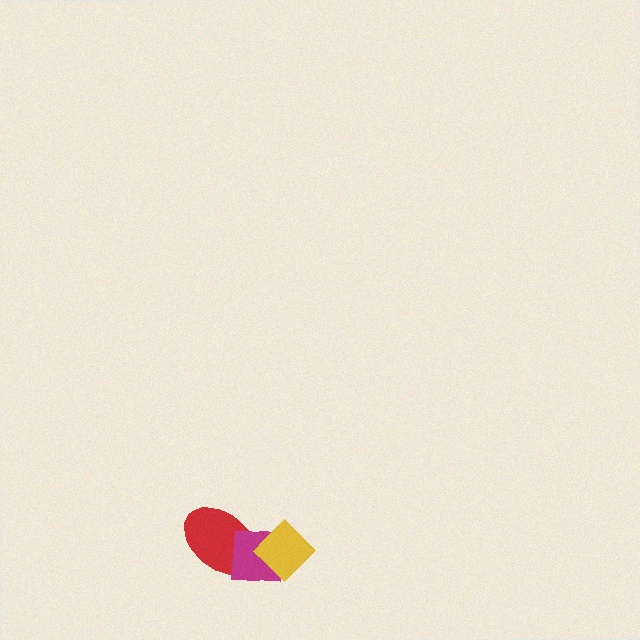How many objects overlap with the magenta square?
2 objects overlap with the magenta square.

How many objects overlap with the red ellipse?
2 objects overlap with the red ellipse.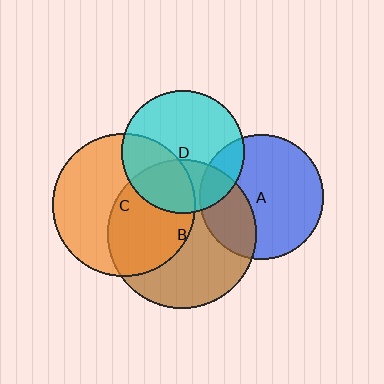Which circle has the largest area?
Circle B (brown).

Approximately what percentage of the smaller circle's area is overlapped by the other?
Approximately 35%.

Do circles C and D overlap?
Yes.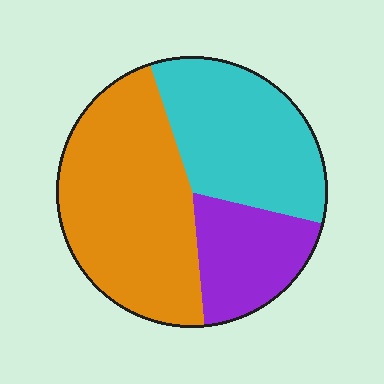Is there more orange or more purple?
Orange.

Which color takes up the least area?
Purple, at roughly 20%.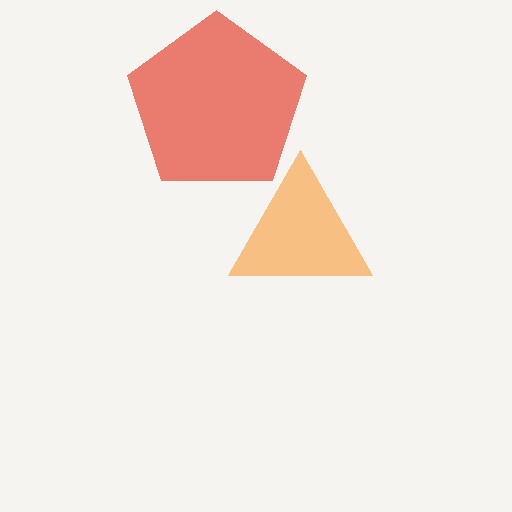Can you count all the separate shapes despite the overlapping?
Yes, there are 2 separate shapes.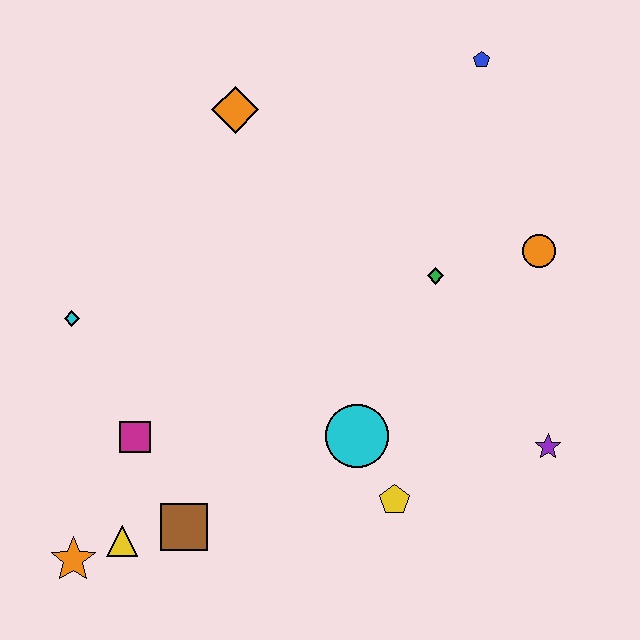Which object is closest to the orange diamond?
The blue pentagon is closest to the orange diamond.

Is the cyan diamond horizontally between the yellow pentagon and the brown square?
No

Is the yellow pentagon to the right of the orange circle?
No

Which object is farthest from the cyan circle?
The blue pentagon is farthest from the cyan circle.